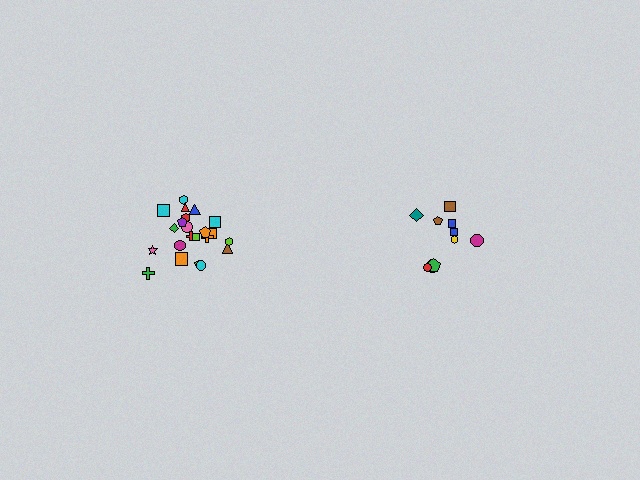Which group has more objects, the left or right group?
The left group.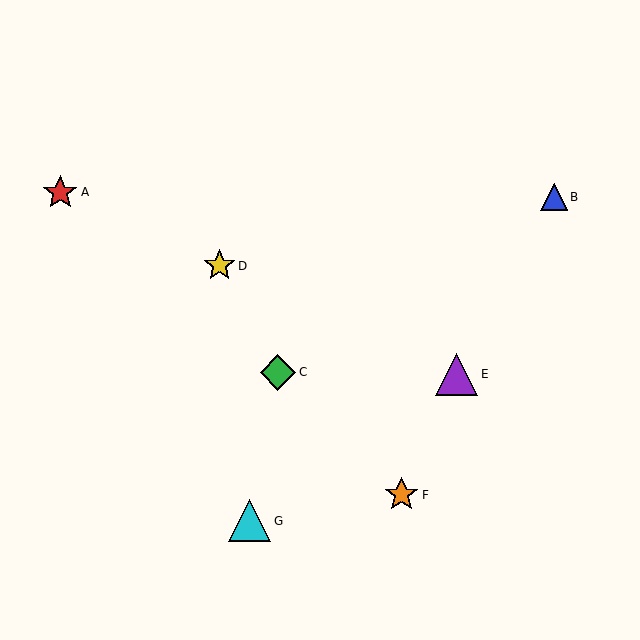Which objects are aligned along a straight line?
Objects A, D, E are aligned along a straight line.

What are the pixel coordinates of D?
Object D is at (219, 266).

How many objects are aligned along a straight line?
3 objects (A, D, E) are aligned along a straight line.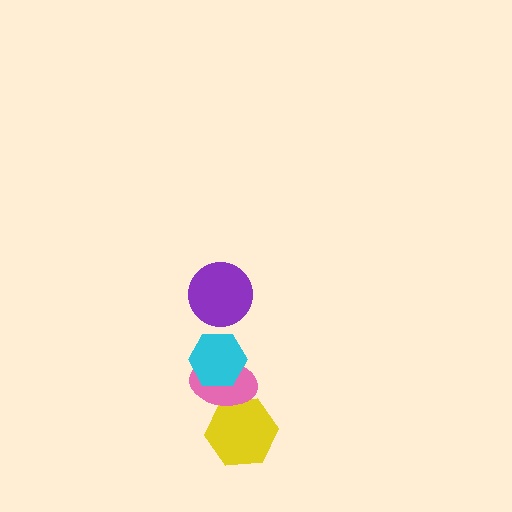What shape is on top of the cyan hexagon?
The purple circle is on top of the cyan hexagon.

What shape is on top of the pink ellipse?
The cyan hexagon is on top of the pink ellipse.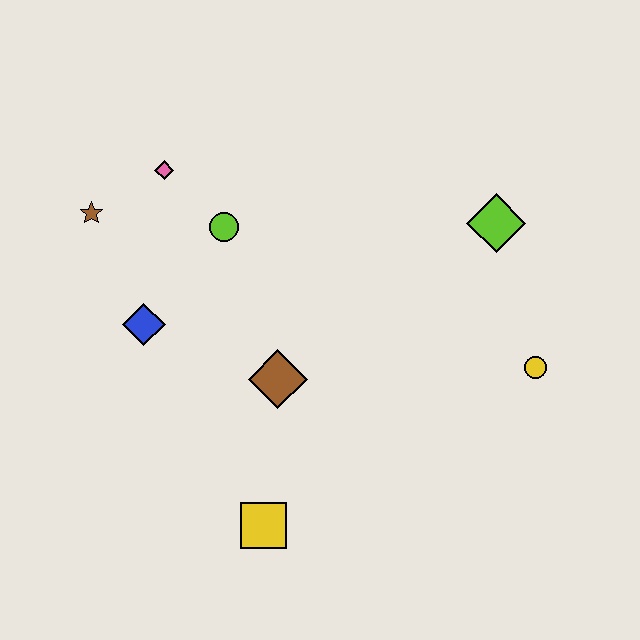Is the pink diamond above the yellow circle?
Yes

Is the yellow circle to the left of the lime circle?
No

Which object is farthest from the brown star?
The yellow circle is farthest from the brown star.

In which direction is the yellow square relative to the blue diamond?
The yellow square is below the blue diamond.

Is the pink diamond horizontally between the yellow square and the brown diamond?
No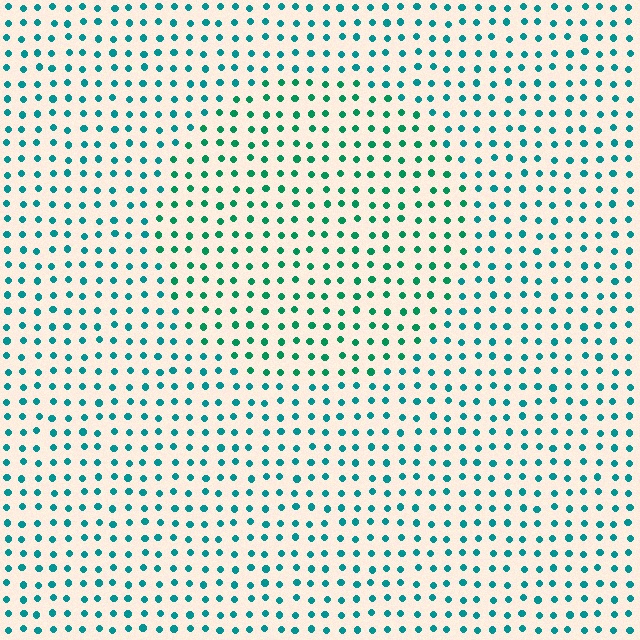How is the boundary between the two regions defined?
The boundary is defined purely by a slight shift in hue (about 24 degrees). Spacing, size, and orientation are identical on both sides.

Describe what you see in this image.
The image is filled with small teal elements in a uniform arrangement. A circle-shaped region is visible where the elements are tinted to a slightly different hue, forming a subtle color boundary.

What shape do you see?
I see a circle.